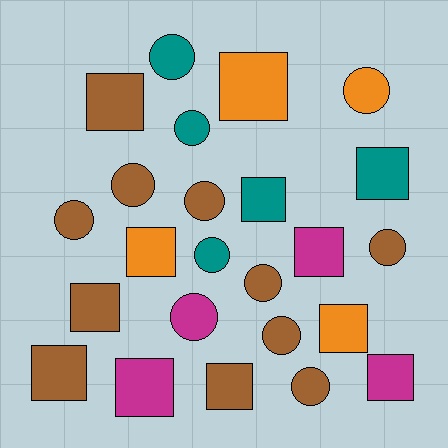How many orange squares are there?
There are 3 orange squares.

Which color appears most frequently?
Brown, with 11 objects.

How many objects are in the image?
There are 24 objects.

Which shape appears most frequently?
Circle, with 12 objects.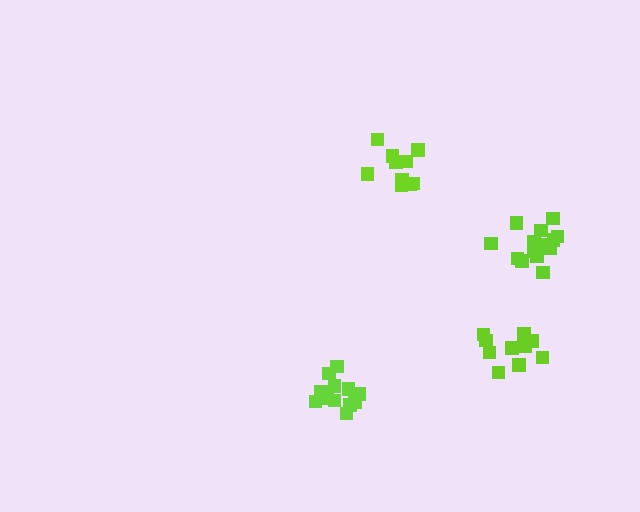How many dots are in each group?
Group 1: 10 dots, Group 2: 10 dots, Group 3: 14 dots, Group 4: 13 dots (47 total).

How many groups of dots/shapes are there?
There are 4 groups.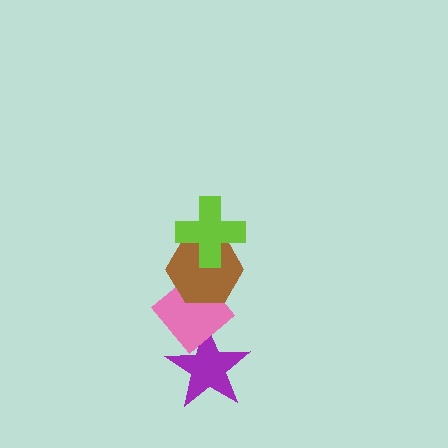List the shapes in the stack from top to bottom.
From top to bottom: the lime cross, the brown hexagon, the pink diamond, the purple star.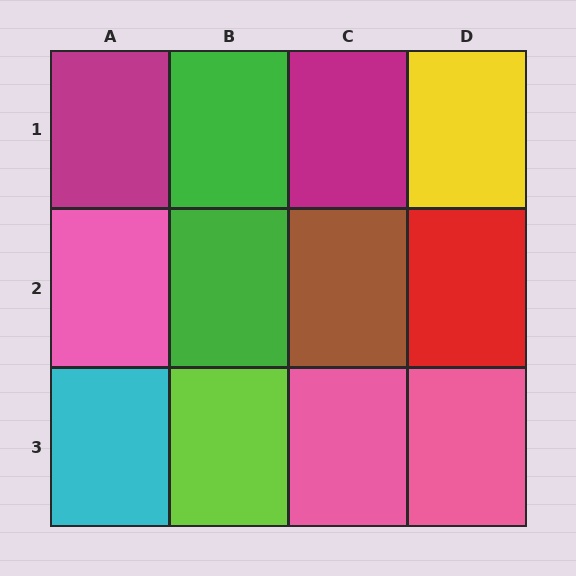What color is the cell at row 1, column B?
Green.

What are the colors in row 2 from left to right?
Pink, green, brown, red.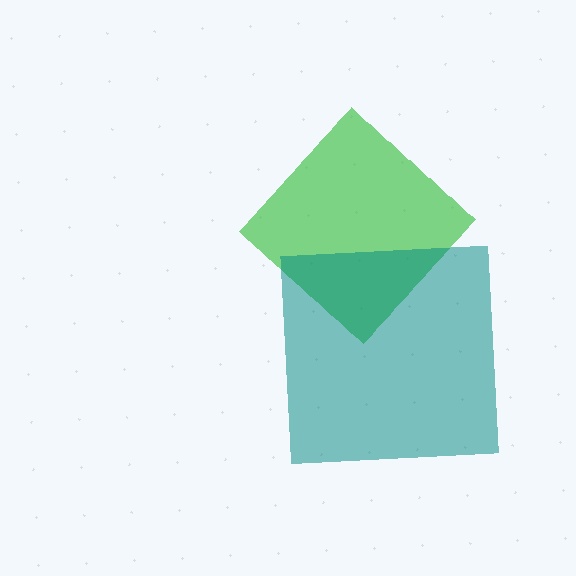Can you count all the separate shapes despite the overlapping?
Yes, there are 2 separate shapes.